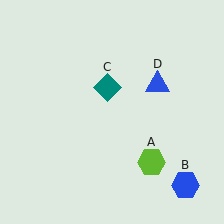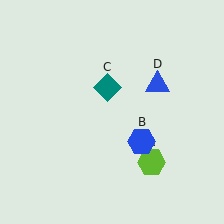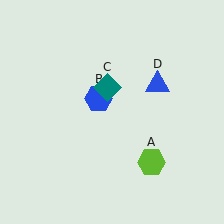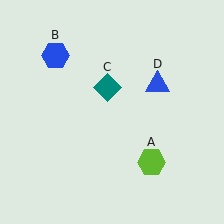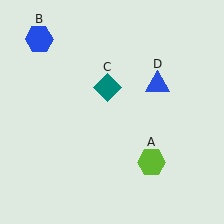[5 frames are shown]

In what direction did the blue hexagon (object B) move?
The blue hexagon (object B) moved up and to the left.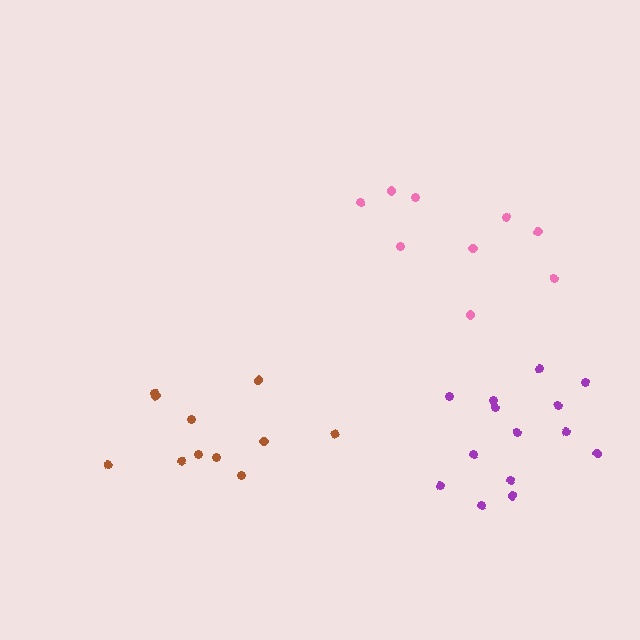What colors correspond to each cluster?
The clusters are colored: pink, purple, brown.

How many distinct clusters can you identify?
There are 3 distinct clusters.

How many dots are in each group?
Group 1: 9 dots, Group 2: 14 dots, Group 3: 11 dots (34 total).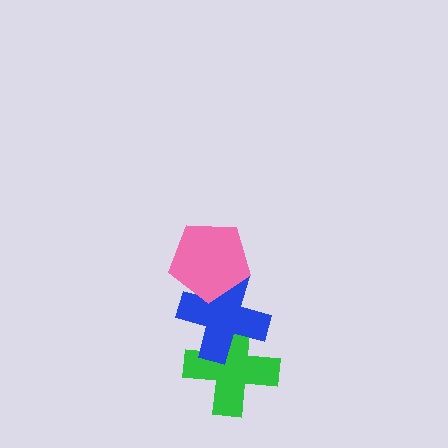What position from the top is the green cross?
The green cross is 3rd from the top.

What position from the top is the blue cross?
The blue cross is 2nd from the top.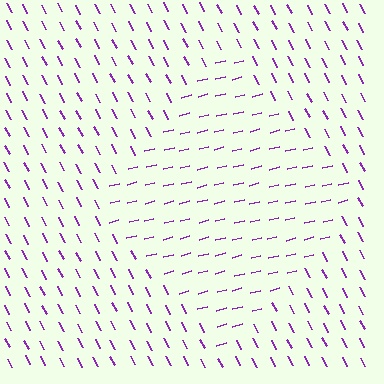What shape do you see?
I see a diamond.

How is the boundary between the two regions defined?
The boundary is defined purely by a change in line orientation (approximately 77 degrees difference). All lines are the same color and thickness.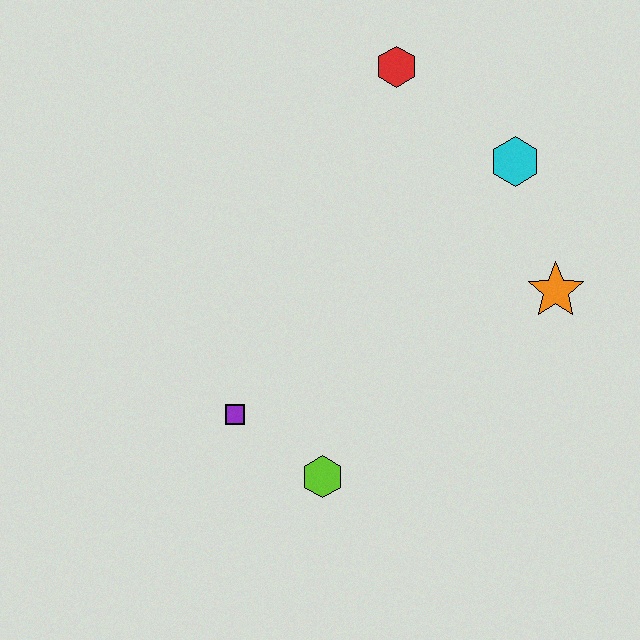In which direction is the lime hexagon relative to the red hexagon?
The lime hexagon is below the red hexagon.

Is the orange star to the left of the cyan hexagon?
No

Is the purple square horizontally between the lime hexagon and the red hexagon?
No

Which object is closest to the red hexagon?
The cyan hexagon is closest to the red hexagon.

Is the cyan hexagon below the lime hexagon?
No